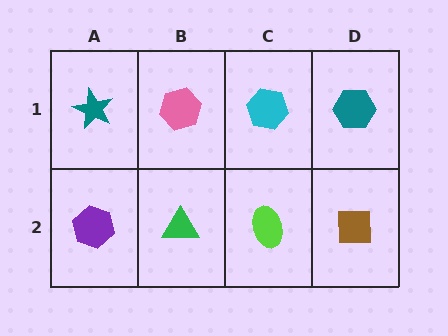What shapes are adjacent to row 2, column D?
A teal hexagon (row 1, column D), a lime ellipse (row 2, column C).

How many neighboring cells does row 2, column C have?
3.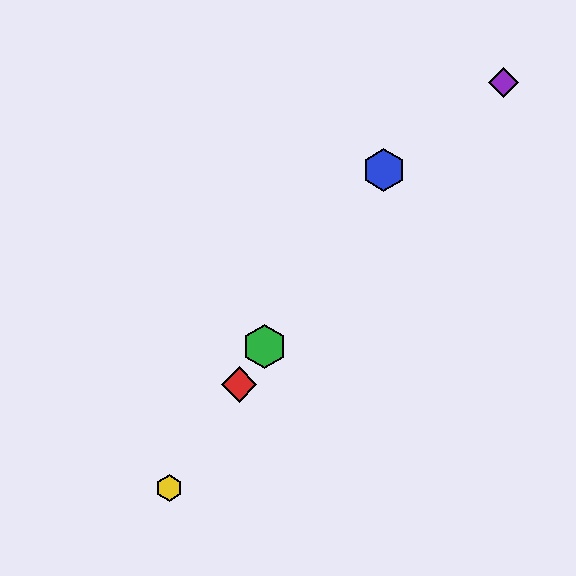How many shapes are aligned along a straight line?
4 shapes (the red diamond, the blue hexagon, the green hexagon, the yellow hexagon) are aligned along a straight line.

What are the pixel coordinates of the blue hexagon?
The blue hexagon is at (384, 170).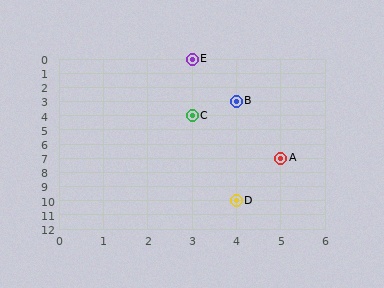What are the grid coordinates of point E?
Point E is at grid coordinates (3, 0).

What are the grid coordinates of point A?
Point A is at grid coordinates (5, 7).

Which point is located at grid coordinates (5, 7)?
Point A is at (5, 7).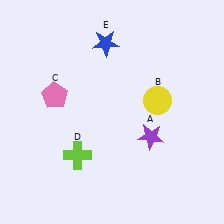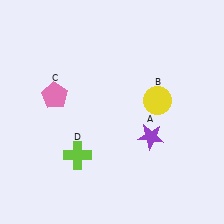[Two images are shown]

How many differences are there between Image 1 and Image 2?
There is 1 difference between the two images.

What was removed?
The blue star (E) was removed in Image 2.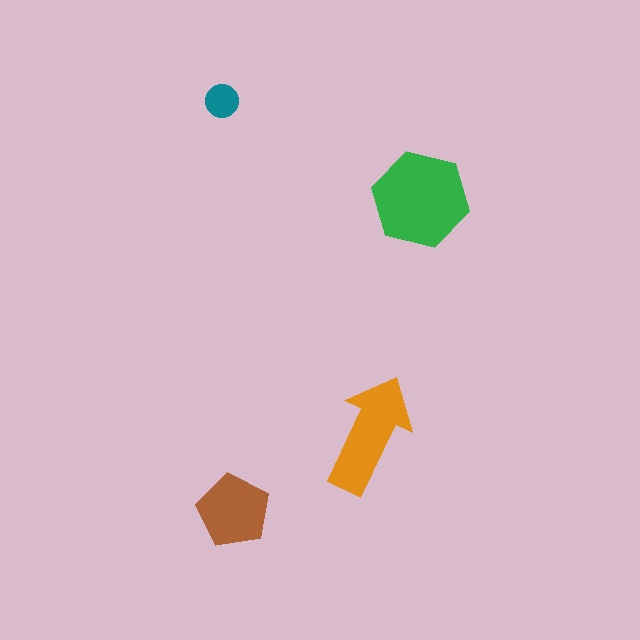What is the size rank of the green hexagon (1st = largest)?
1st.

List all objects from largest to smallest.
The green hexagon, the orange arrow, the brown pentagon, the teal circle.